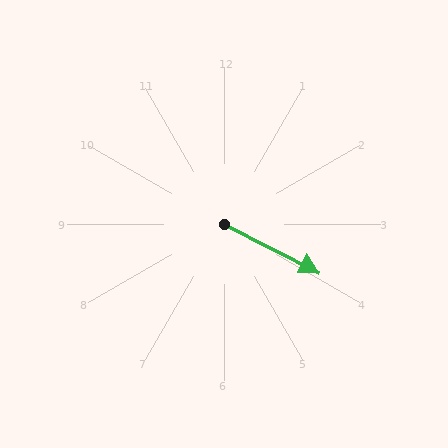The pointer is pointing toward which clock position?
Roughly 4 o'clock.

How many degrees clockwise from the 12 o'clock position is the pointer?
Approximately 117 degrees.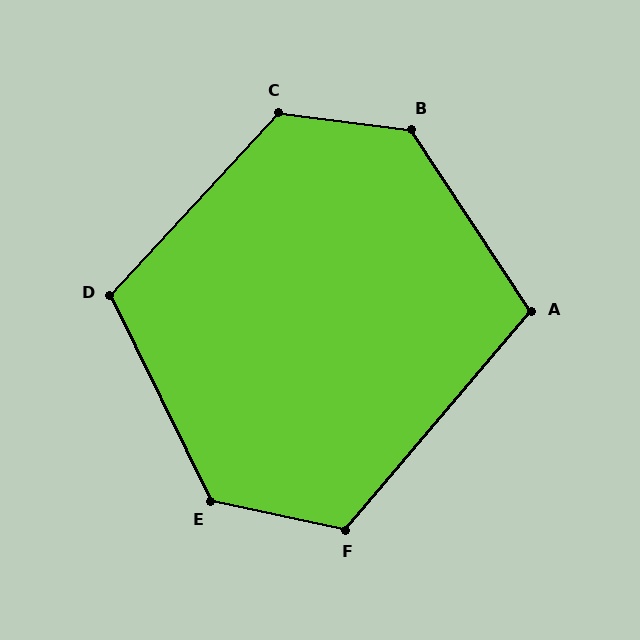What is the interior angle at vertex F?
Approximately 118 degrees (obtuse).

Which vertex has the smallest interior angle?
A, at approximately 106 degrees.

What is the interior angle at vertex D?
Approximately 111 degrees (obtuse).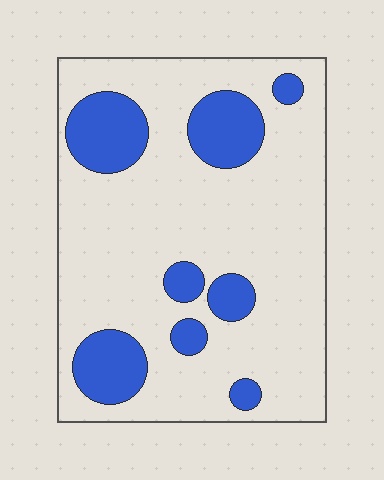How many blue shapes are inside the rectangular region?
8.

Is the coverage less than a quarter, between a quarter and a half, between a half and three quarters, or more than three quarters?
Less than a quarter.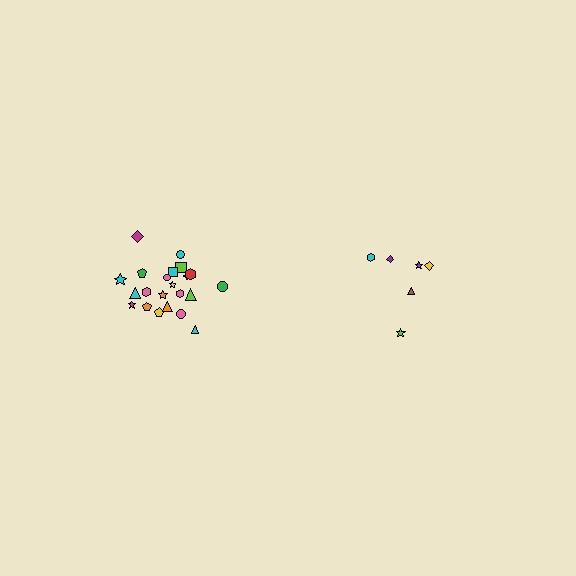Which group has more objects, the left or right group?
The left group.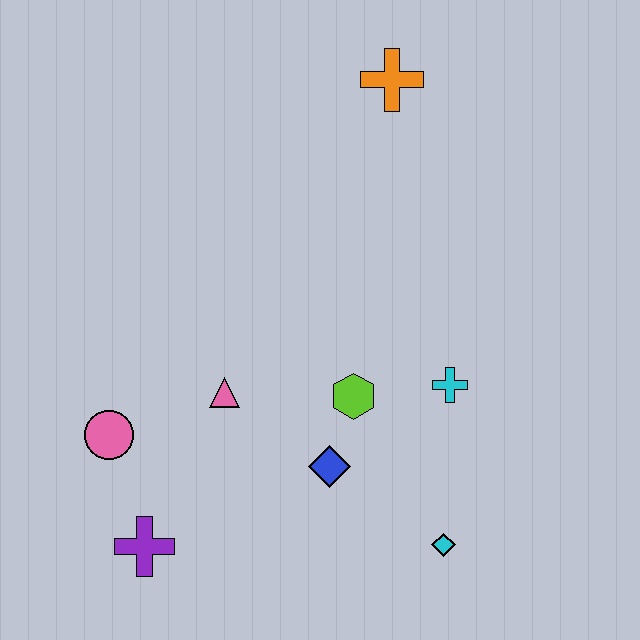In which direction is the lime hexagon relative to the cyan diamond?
The lime hexagon is above the cyan diamond.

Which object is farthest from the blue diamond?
The orange cross is farthest from the blue diamond.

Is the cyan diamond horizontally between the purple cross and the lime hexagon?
No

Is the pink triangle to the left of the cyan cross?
Yes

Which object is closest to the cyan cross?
The lime hexagon is closest to the cyan cross.